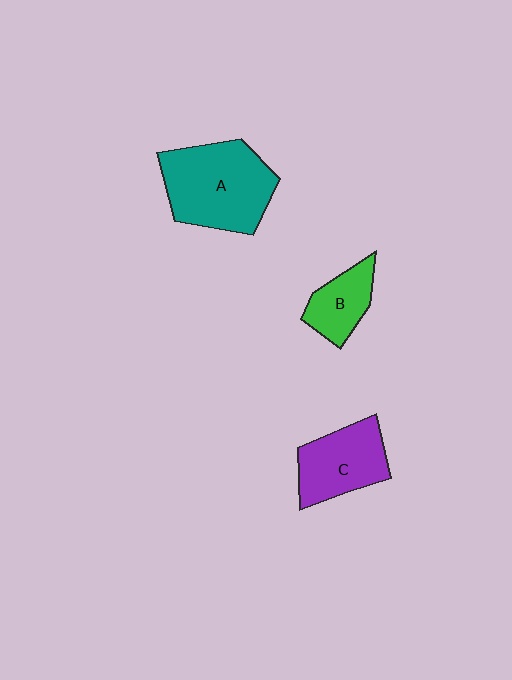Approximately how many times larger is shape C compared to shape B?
Approximately 1.5 times.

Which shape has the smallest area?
Shape B (green).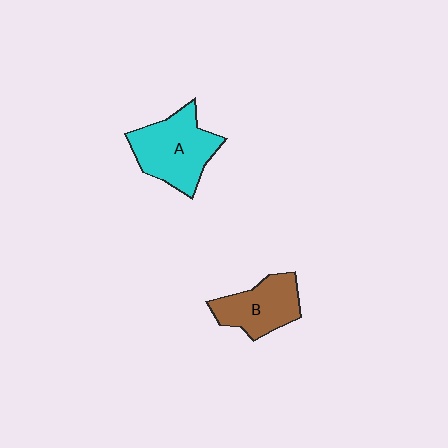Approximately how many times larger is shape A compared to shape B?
Approximately 1.3 times.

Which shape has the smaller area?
Shape B (brown).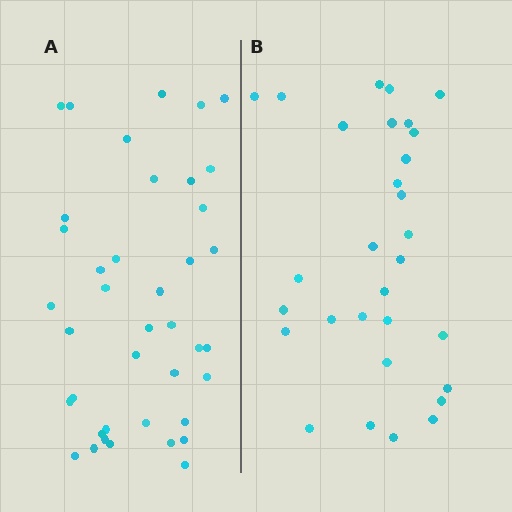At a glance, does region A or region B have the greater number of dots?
Region A (the left region) has more dots.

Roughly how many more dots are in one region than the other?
Region A has roughly 10 or so more dots than region B.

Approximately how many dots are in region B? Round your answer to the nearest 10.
About 30 dots.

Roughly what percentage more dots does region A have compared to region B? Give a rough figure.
About 35% more.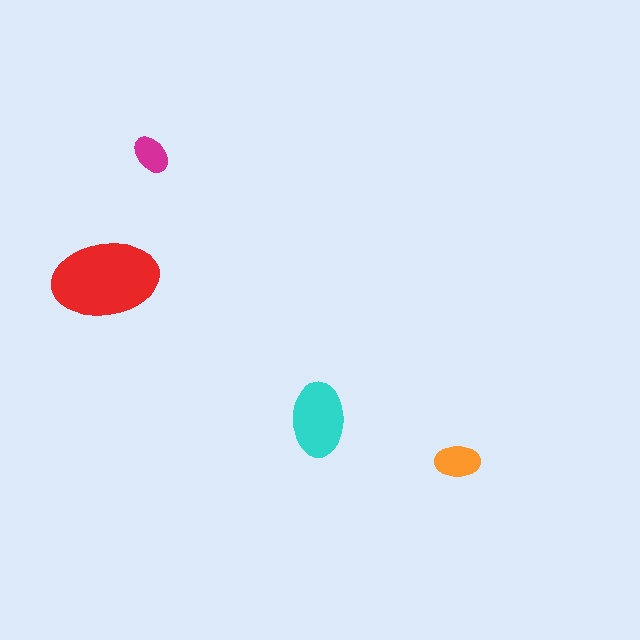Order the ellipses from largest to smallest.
the red one, the cyan one, the orange one, the magenta one.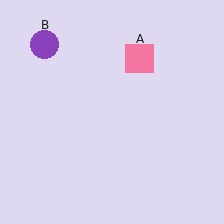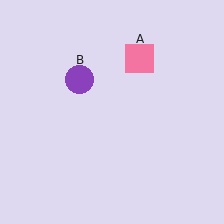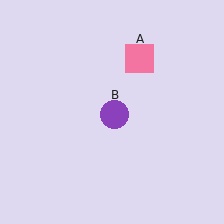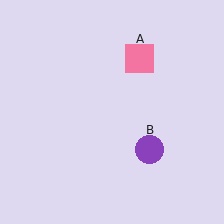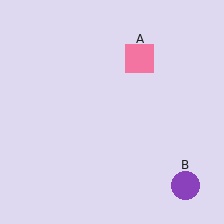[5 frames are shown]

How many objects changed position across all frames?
1 object changed position: purple circle (object B).